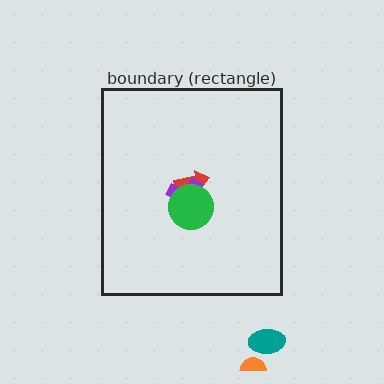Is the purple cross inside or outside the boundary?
Inside.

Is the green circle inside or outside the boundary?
Inside.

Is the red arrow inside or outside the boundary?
Inside.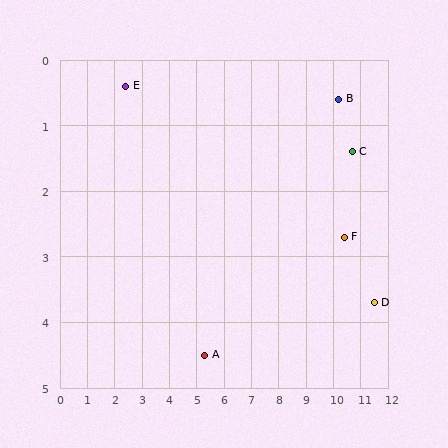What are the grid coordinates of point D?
Point D is at approximately (11.5, 3.7).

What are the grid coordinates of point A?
Point A is at approximately (5.3, 4.5).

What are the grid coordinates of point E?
Point E is at approximately (2.4, 0.4).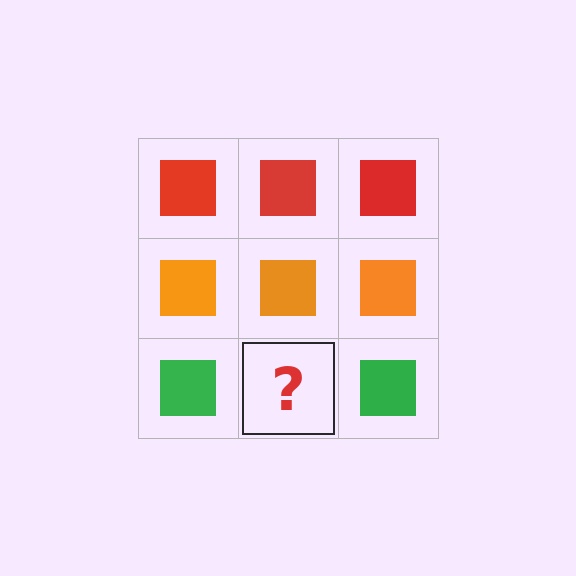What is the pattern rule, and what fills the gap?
The rule is that each row has a consistent color. The gap should be filled with a green square.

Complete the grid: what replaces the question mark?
The question mark should be replaced with a green square.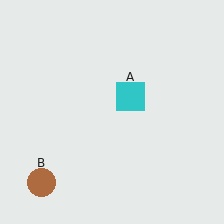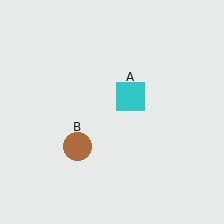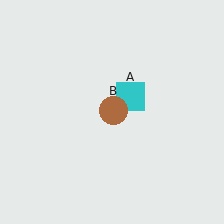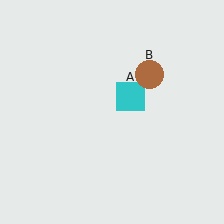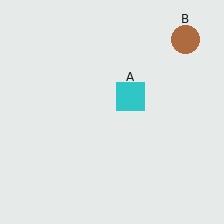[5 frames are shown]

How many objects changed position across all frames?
1 object changed position: brown circle (object B).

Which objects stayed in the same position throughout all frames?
Cyan square (object A) remained stationary.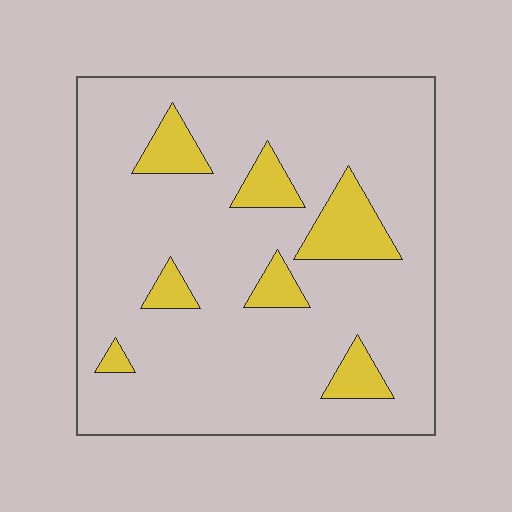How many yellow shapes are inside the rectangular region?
7.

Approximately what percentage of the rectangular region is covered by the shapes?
Approximately 15%.